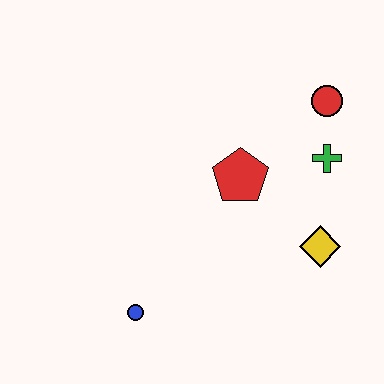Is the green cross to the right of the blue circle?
Yes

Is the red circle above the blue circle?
Yes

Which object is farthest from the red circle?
The blue circle is farthest from the red circle.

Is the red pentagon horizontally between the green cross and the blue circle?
Yes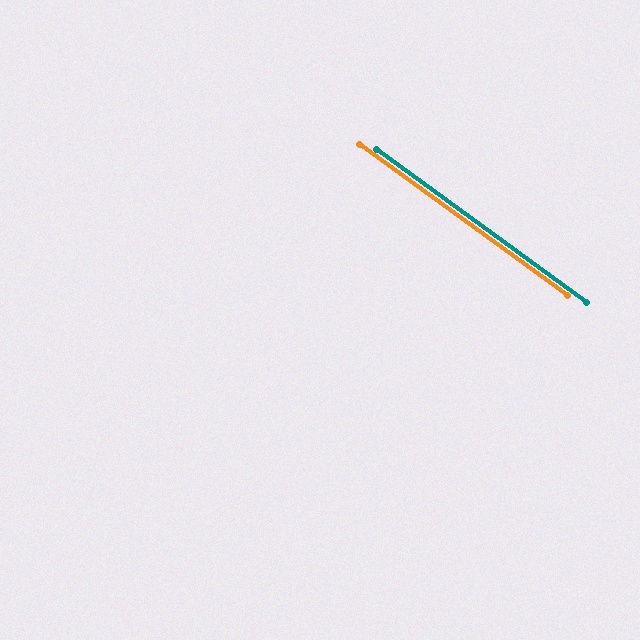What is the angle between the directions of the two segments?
Approximately 0 degrees.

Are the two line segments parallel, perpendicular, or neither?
Parallel — their directions differ by only 0.1°.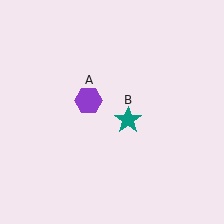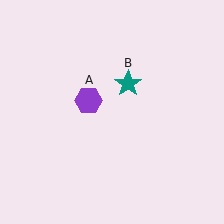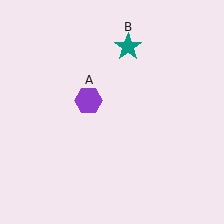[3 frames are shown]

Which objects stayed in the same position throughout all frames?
Purple hexagon (object A) remained stationary.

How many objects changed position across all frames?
1 object changed position: teal star (object B).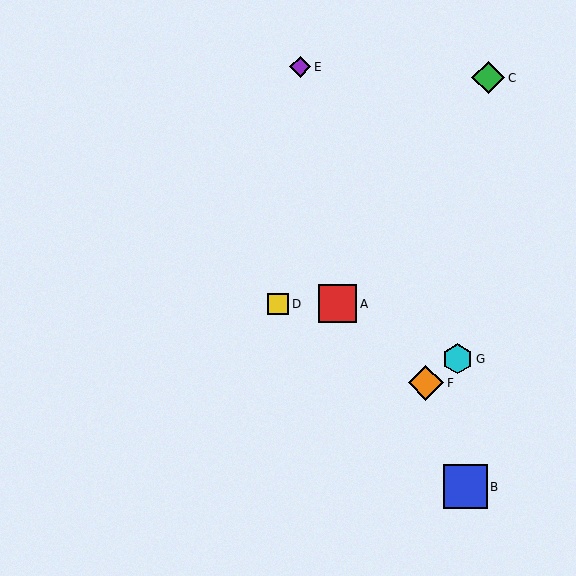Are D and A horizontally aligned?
Yes, both are at y≈304.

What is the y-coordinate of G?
Object G is at y≈359.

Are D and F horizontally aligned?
No, D is at y≈304 and F is at y≈383.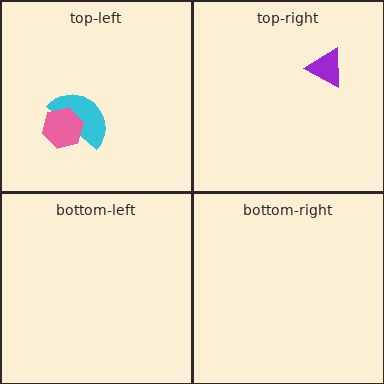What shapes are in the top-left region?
The cyan semicircle, the pink hexagon.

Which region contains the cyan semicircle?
The top-left region.